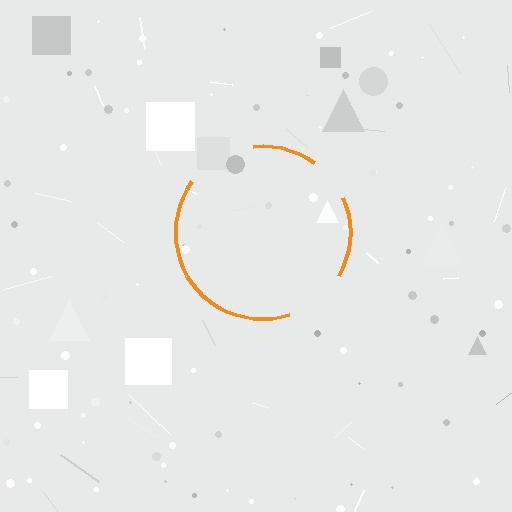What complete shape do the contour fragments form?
The contour fragments form a circle.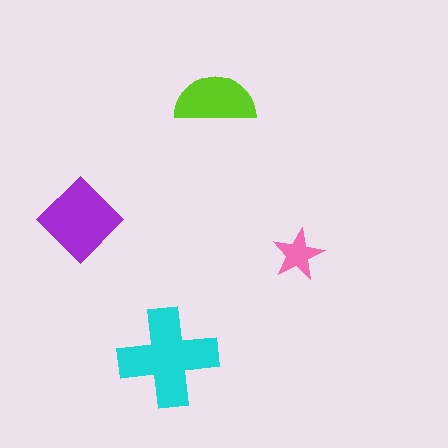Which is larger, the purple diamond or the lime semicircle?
The purple diamond.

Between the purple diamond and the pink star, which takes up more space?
The purple diamond.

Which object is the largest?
The cyan cross.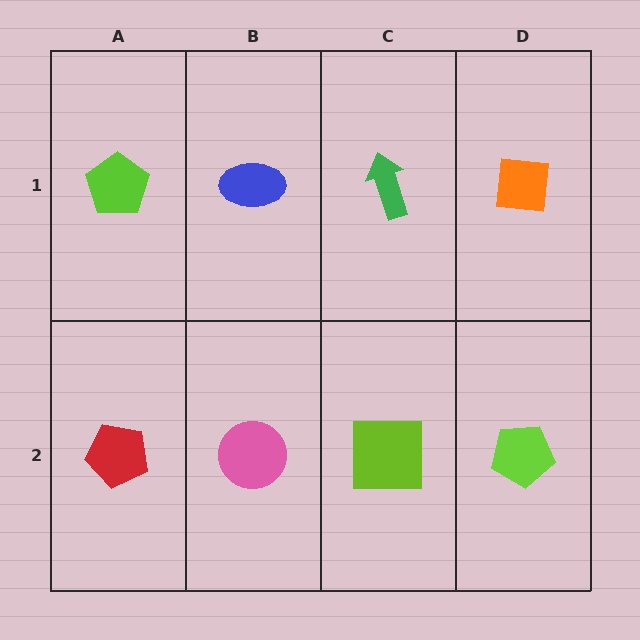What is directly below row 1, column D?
A lime pentagon.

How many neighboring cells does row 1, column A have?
2.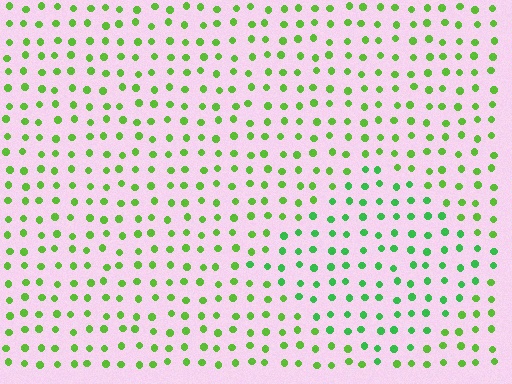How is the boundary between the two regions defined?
The boundary is defined purely by a slight shift in hue (about 26 degrees). Spacing, size, and orientation are identical on both sides.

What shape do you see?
I see a diamond.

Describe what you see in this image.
The image is filled with small lime elements in a uniform arrangement. A diamond-shaped region is visible where the elements are tinted to a slightly different hue, forming a subtle color boundary.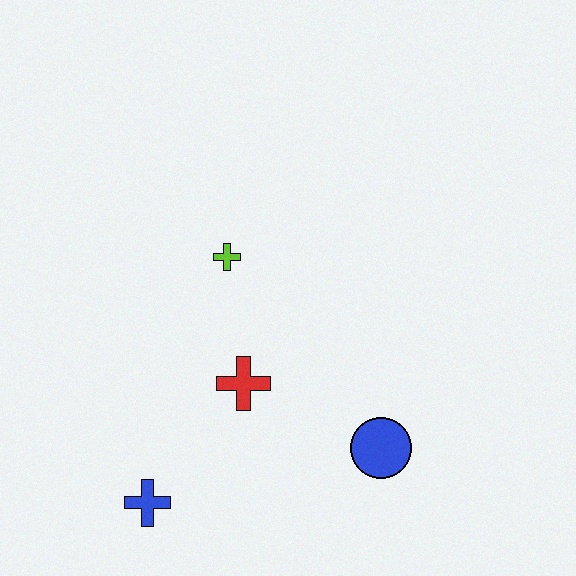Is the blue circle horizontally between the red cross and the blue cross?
No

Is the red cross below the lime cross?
Yes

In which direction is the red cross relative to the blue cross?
The red cross is above the blue cross.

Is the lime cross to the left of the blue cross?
No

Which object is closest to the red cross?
The lime cross is closest to the red cross.